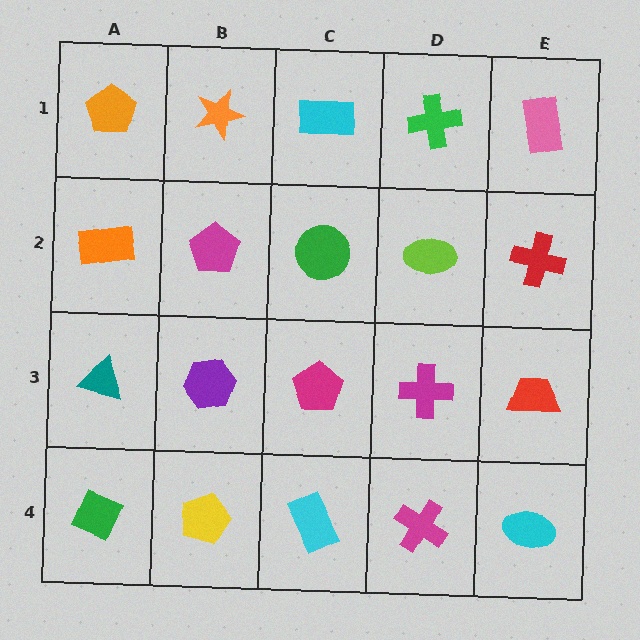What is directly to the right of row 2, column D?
A red cross.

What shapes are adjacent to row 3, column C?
A green circle (row 2, column C), a cyan rectangle (row 4, column C), a purple hexagon (row 3, column B), a magenta cross (row 3, column D).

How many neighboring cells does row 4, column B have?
3.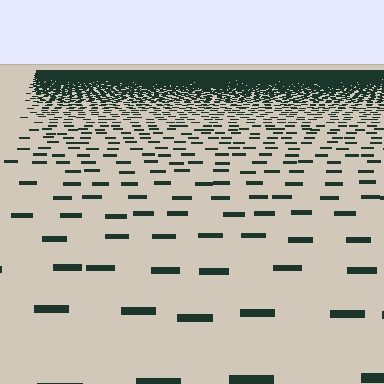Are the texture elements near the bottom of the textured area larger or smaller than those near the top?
Larger. Near the bottom, elements are closer to the viewer and appear at a bigger on-screen size.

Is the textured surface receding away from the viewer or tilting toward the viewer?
The surface is receding away from the viewer. Texture elements get smaller and denser toward the top.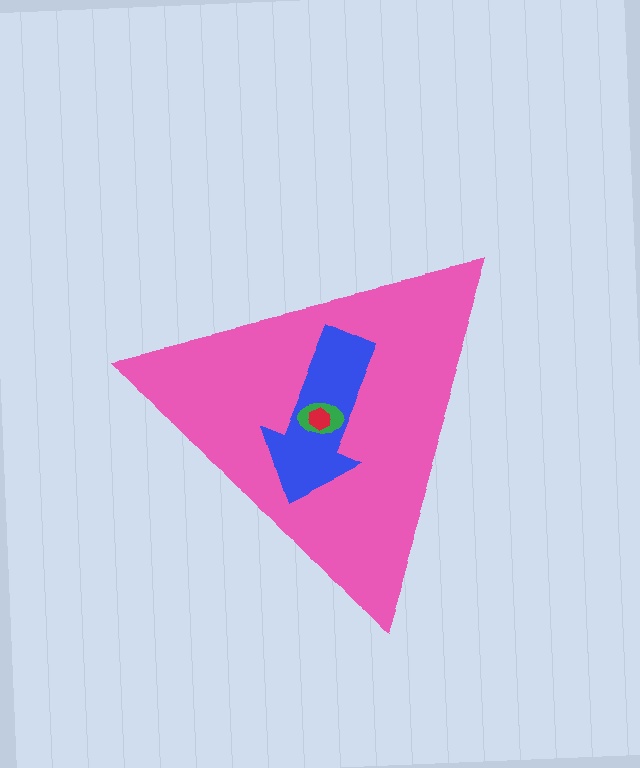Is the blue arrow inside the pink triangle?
Yes.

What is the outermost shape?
The pink triangle.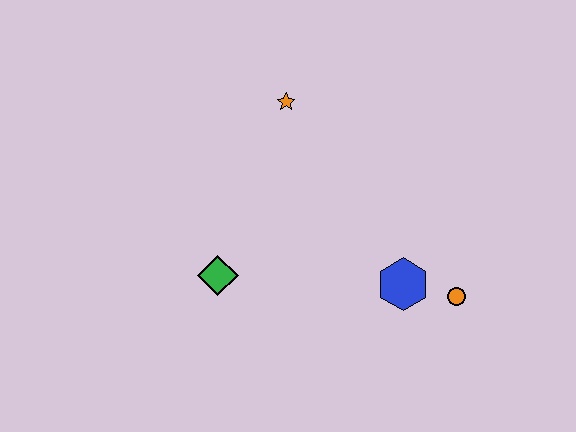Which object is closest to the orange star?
The green diamond is closest to the orange star.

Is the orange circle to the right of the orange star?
Yes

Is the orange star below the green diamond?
No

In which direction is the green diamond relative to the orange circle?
The green diamond is to the left of the orange circle.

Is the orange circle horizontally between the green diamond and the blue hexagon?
No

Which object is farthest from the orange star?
The orange circle is farthest from the orange star.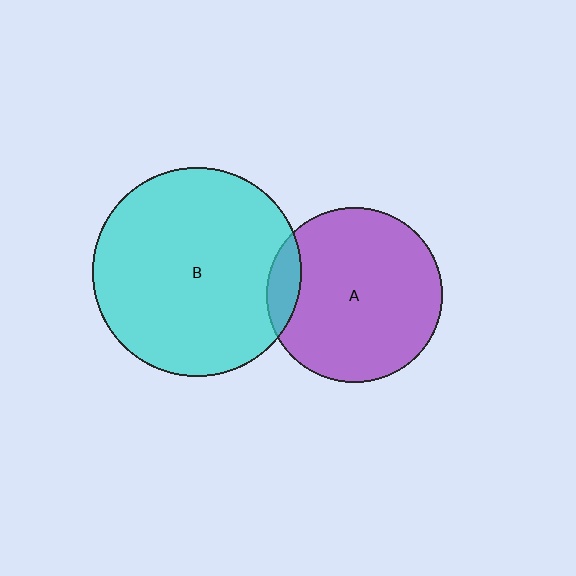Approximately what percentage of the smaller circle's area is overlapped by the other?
Approximately 10%.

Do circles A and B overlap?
Yes.